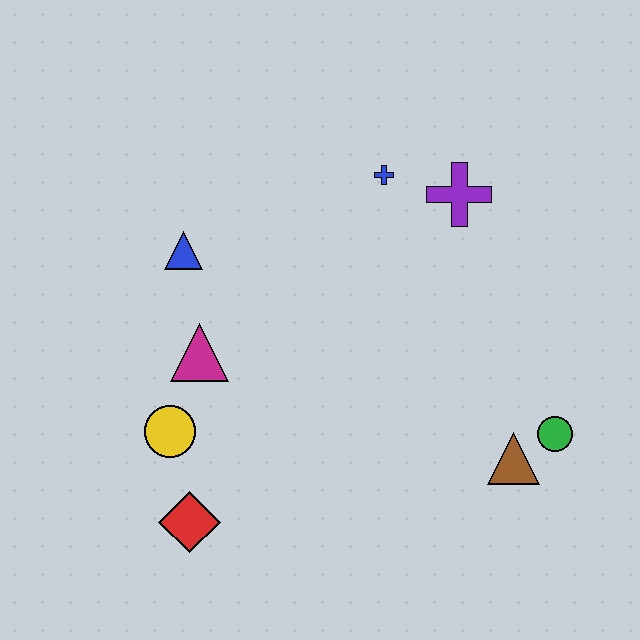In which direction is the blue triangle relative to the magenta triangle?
The blue triangle is above the magenta triangle.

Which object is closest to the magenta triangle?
The yellow circle is closest to the magenta triangle.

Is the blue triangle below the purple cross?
Yes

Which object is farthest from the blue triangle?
The green circle is farthest from the blue triangle.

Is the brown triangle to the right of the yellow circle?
Yes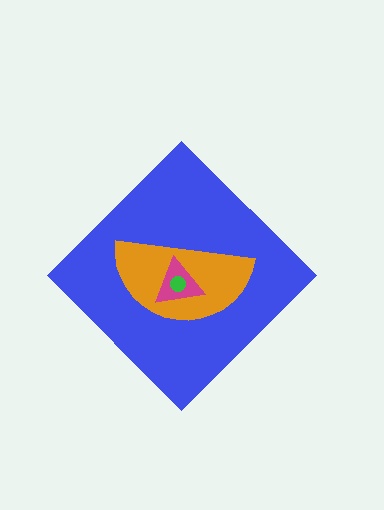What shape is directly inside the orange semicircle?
The magenta triangle.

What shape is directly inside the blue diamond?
The orange semicircle.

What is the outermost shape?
The blue diamond.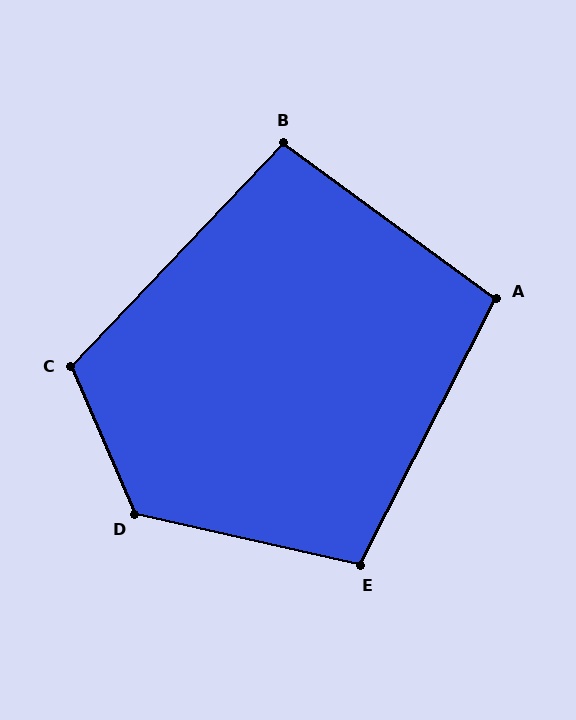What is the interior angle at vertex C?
Approximately 113 degrees (obtuse).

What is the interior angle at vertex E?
Approximately 104 degrees (obtuse).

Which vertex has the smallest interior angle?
B, at approximately 97 degrees.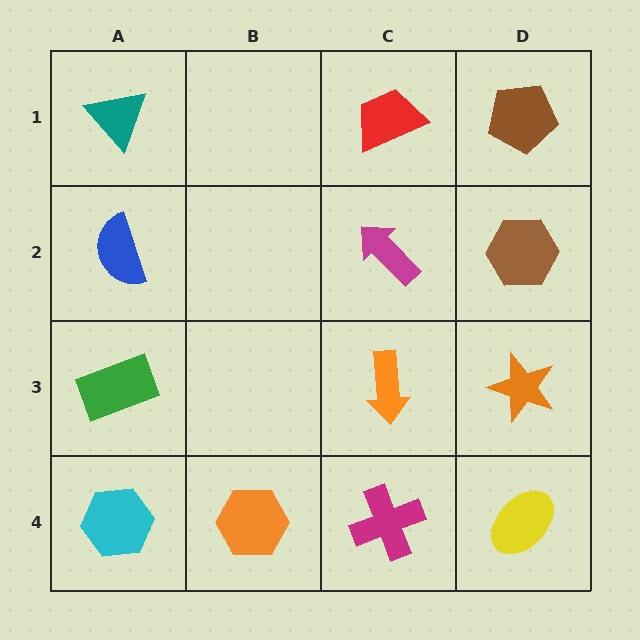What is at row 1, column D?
A brown pentagon.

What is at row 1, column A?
A teal triangle.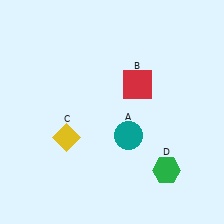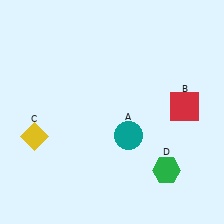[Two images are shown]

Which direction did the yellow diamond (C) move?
The yellow diamond (C) moved left.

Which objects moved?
The objects that moved are: the red square (B), the yellow diamond (C).